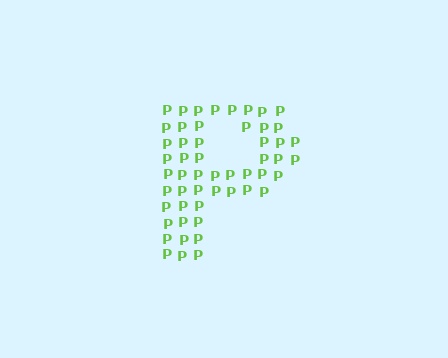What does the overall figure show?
The overall figure shows the letter P.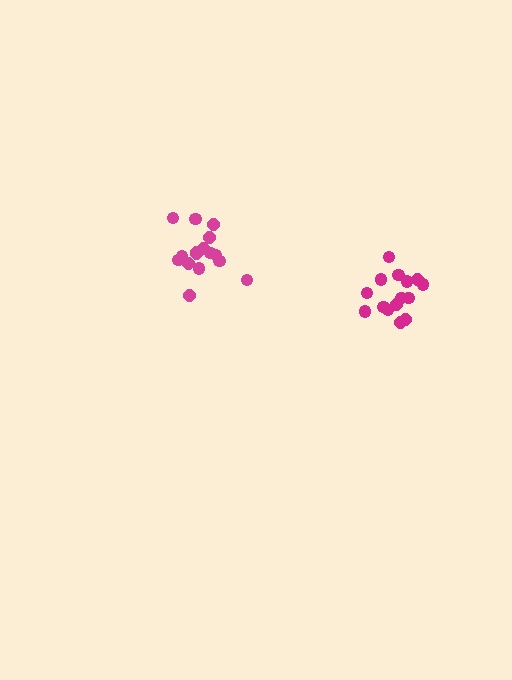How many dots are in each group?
Group 1: 16 dots, Group 2: 15 dots (31 total).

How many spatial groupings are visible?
There are 2 spatial groupings.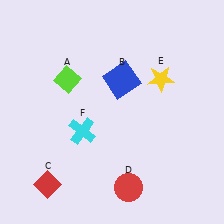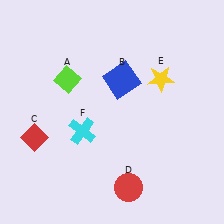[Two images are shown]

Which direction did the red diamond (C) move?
The red diamond (C) moved up.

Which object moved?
The red diamond (C) moved up.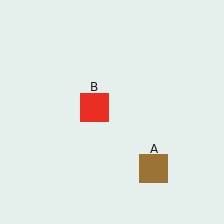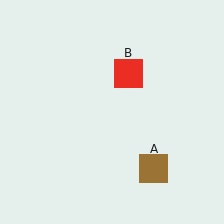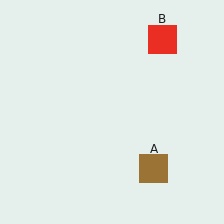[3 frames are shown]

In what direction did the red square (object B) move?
The red square (object B) moved up and to the right.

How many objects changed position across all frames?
1 object changed position: red square (object B).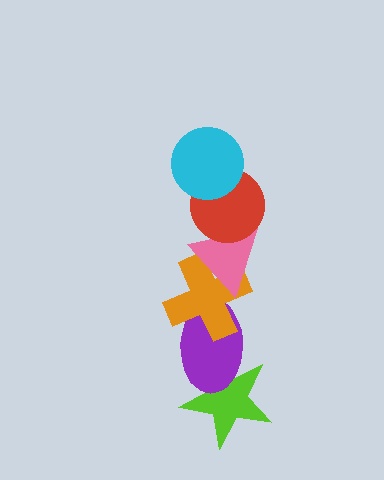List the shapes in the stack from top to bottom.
From top to bottom: the cyan circle, the red circle, the pink triangle, the orange cross, the purple ellipse, the lime star.